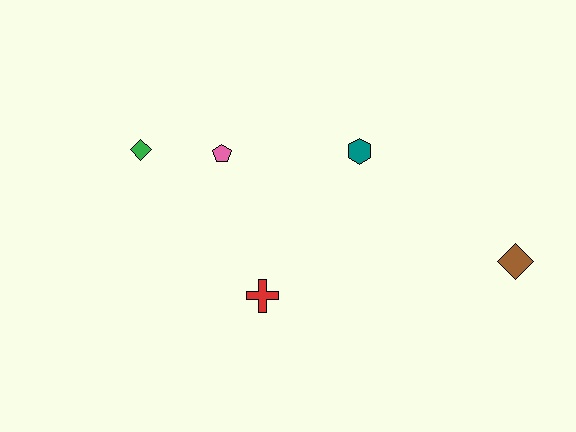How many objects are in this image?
There are 5 objects.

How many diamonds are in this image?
There are 2 diamonds.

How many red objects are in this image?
There is 1 red object.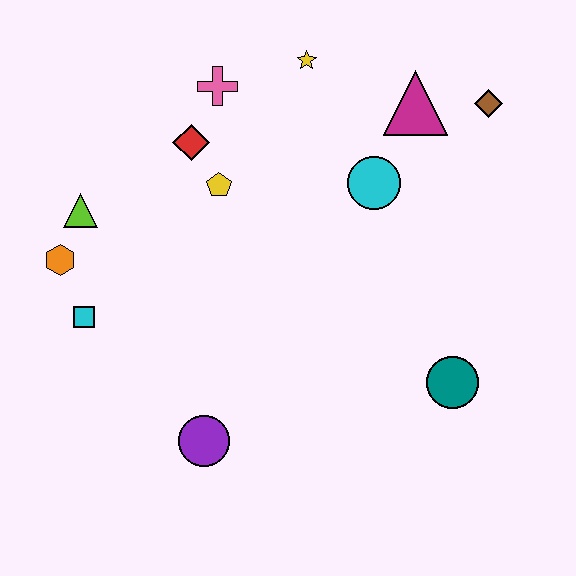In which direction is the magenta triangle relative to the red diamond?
The magenta triangle is to the right of the red diamond.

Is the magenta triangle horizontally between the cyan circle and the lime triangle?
No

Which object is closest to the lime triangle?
The orange hexagon is closest to the lime triangle.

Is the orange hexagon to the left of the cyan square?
Yes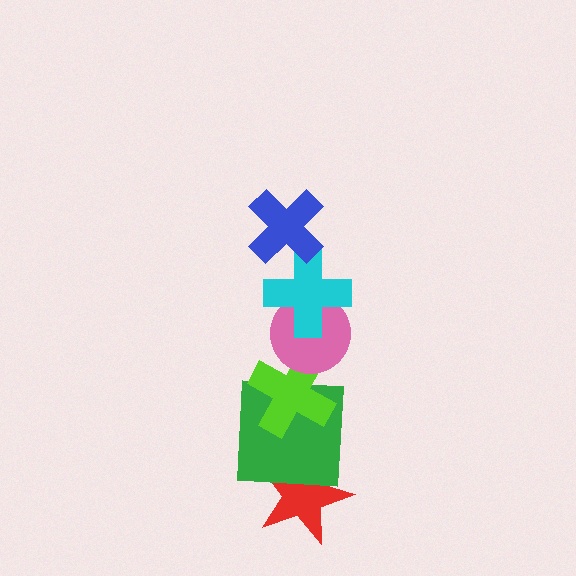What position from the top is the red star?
The red star is 6th from the top.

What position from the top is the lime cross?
The lime cross is 4th from the top.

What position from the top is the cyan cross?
The cyan cross is 2nd from the top.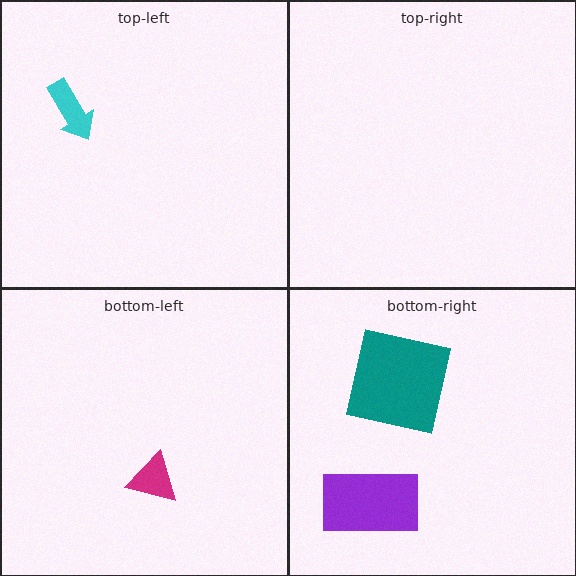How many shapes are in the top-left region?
1.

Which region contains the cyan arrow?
The top-left region.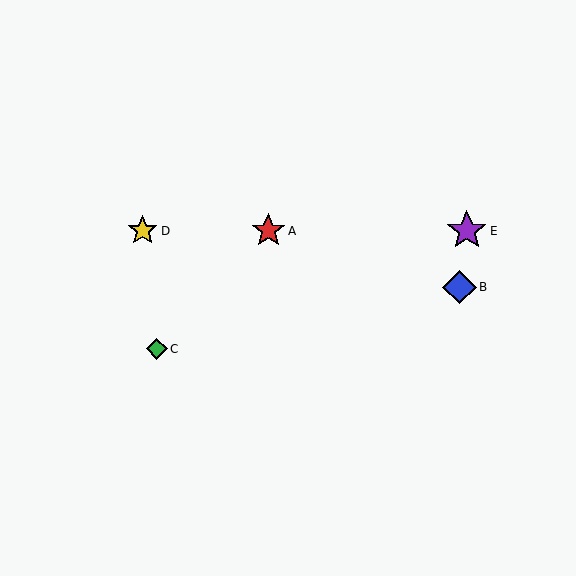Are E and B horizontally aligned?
No, E is at y≈231 and B is at y≈287.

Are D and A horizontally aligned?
Yes, both are at y≈231.